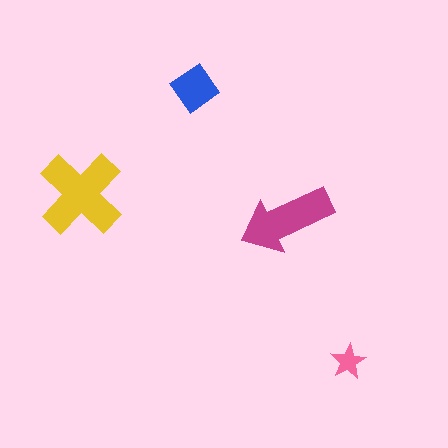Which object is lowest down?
The pink star is bottommost.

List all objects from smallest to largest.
The pink star, the blue diamond, the magenta arrow, the yellow cross.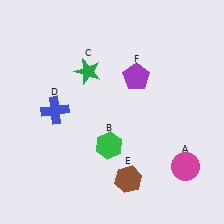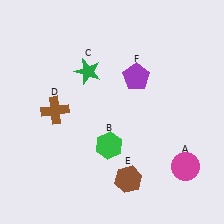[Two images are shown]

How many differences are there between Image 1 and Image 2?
There is 1 difference between the two images.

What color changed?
The cross (D) changed from blue in Image 1 to brown in Image 2.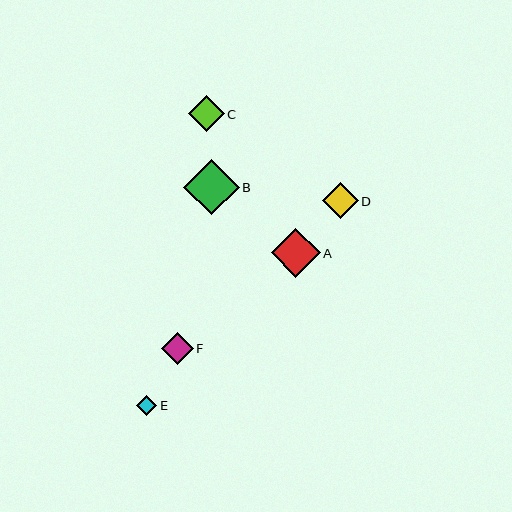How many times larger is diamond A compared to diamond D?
Diamond A is approximately 1.3 times the size of diamond D.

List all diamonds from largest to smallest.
From largest to smallest: B, A, D, C, F, E.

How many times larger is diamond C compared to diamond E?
Diamond C is approximately 1.8 times the size of diamond E.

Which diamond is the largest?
Diamond B is the largest with a size of approximately 56 pixels.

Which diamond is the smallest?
Diamond E is the smallest with a size of approximately 20 pixels.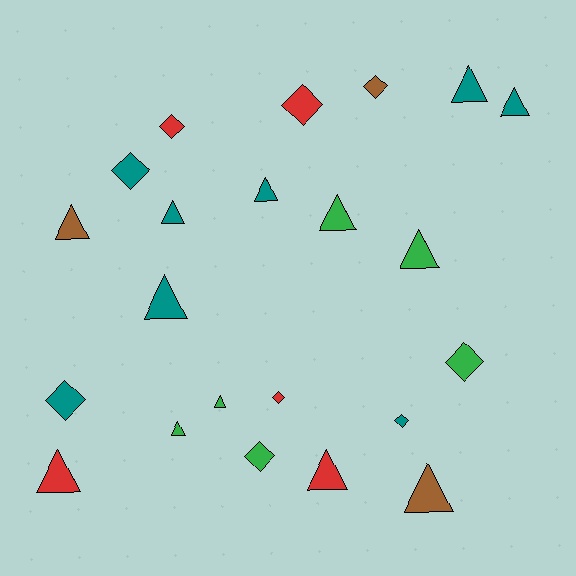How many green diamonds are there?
There are 2 green diamonds.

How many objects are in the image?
There are 22 objects.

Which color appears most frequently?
Teal, with 8 objects.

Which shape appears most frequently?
Triangle, with 13 objects.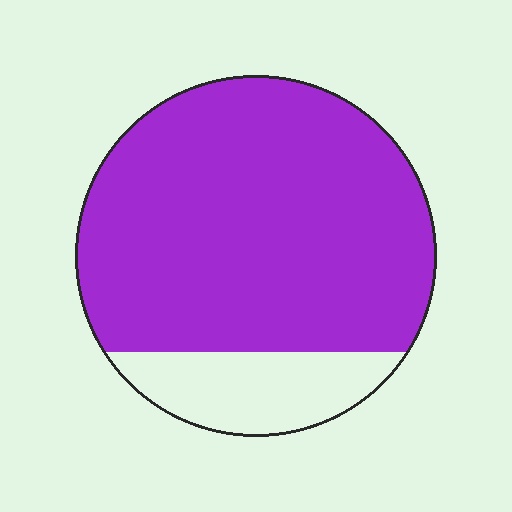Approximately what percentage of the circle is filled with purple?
Approximately 80%.